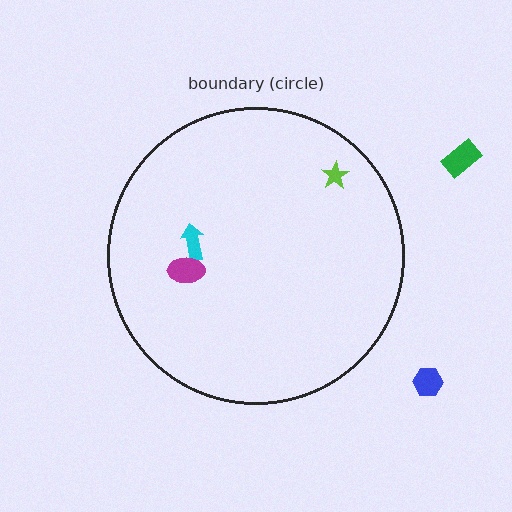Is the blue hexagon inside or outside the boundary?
Outside.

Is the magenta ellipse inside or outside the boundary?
Inside.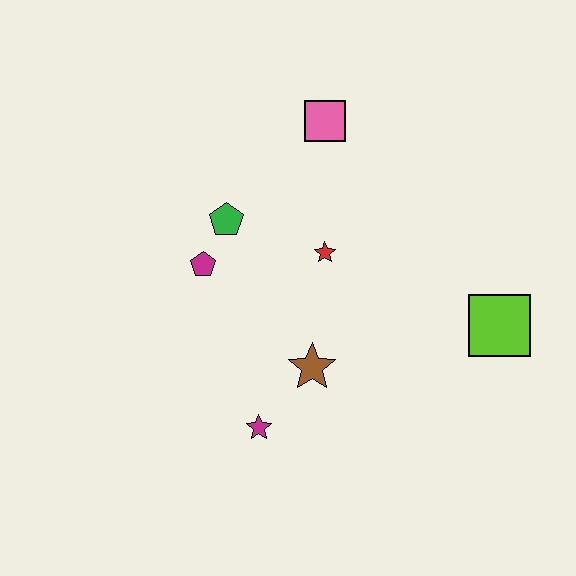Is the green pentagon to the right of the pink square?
No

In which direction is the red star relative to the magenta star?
The red star is above the magenta star.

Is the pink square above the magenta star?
Yes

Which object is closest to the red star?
The green pentagon is closest to the red star.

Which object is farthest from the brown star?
The pink square is farthest from the brown star.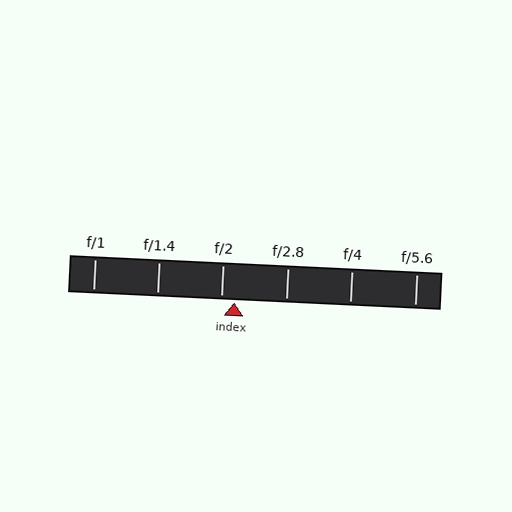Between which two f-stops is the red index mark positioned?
The index mark is between f/2 and f/2.8.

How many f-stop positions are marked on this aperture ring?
There are 6 f-stop positions marked.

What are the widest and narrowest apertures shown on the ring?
The widest aperture shown is f/1 and the narrowest is f/5.6.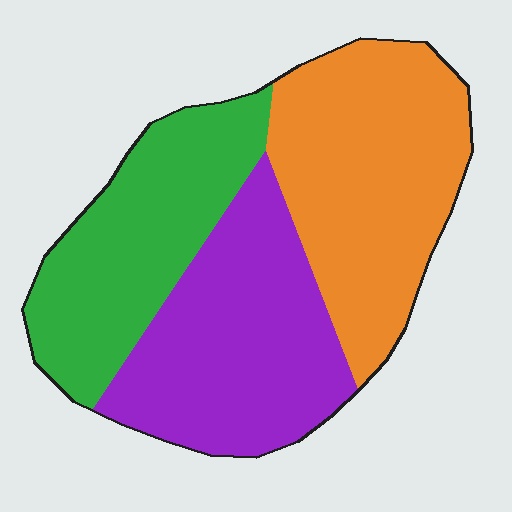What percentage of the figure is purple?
Purple takes up about one third (1/3) of the figure.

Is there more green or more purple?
Purple.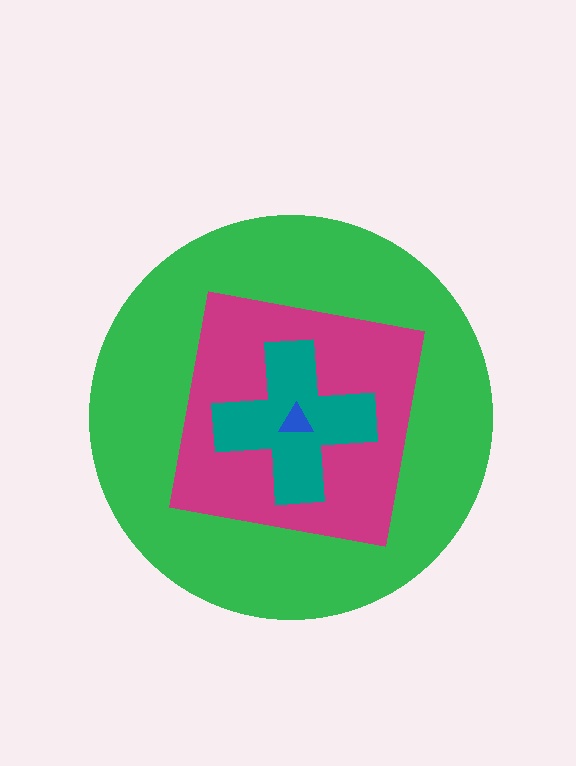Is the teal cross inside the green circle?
Yes.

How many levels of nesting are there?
4.